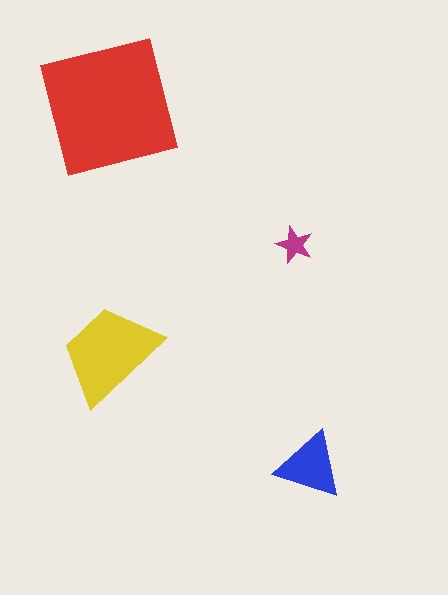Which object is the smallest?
The magenta star.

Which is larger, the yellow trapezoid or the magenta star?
The yellow trapezoid.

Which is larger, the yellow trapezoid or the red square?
The red square.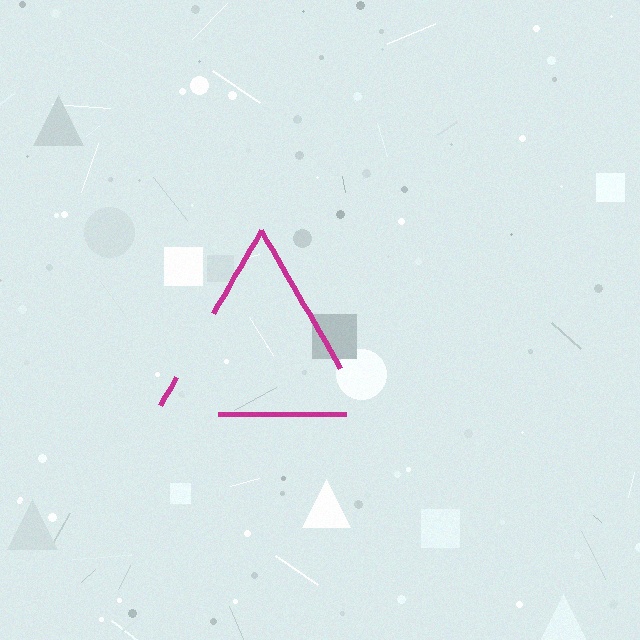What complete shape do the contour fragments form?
The contour fragments form a triangle.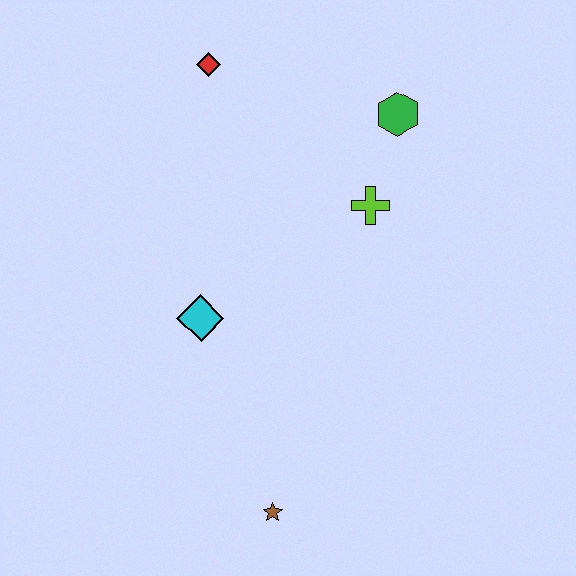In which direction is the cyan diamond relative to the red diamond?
The cyan diamond is below the red diamond.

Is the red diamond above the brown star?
Yes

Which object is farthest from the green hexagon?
The brown star is farthest from the green hexagon.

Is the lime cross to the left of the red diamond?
No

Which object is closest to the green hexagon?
The lime cross is closest to the green hexagon.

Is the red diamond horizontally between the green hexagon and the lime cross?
No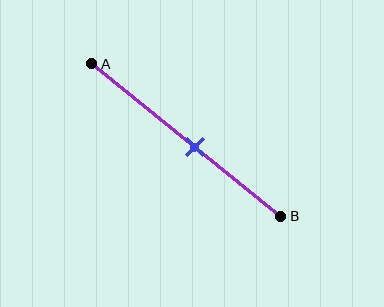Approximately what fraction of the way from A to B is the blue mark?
The blue mark is approximately 55% of the way from A to B.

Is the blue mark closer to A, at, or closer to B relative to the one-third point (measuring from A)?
The blue mark is closer to point B than the one-third point of segment AB.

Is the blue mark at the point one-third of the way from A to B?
No, the mark is at about 55% from A, not at the 33% one-third point.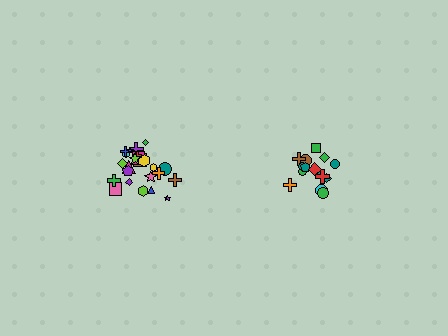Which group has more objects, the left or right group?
The left group.